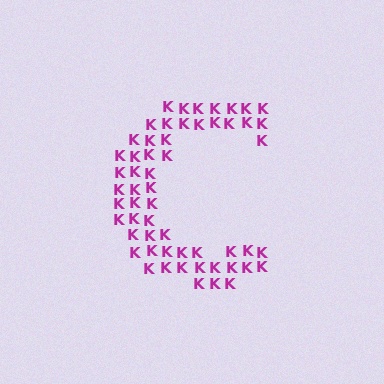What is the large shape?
The large shape is the letter C.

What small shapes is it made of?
It is made of small letter K's.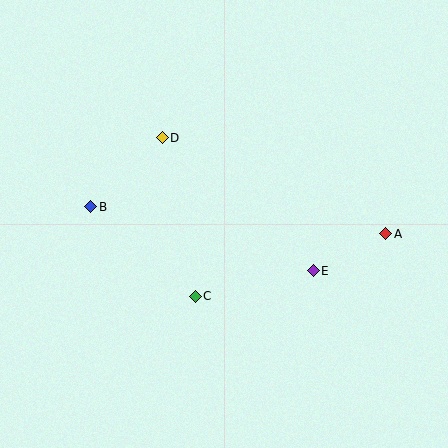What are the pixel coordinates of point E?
Point E is at (313, 271).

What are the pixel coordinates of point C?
Point C is at (195, 296).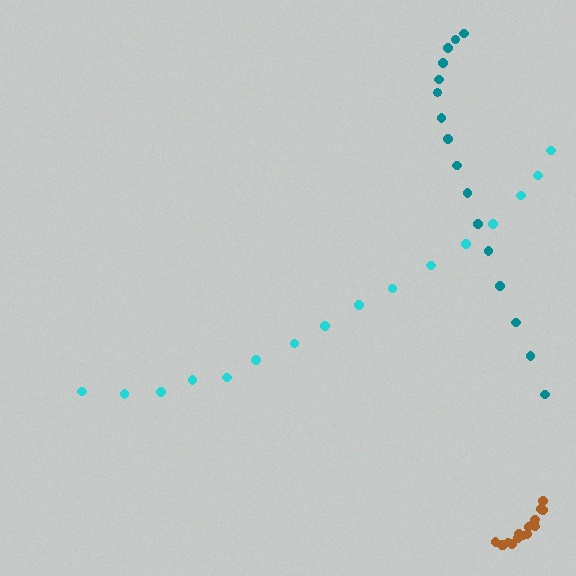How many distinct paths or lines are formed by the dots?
There are 3 distinct paths.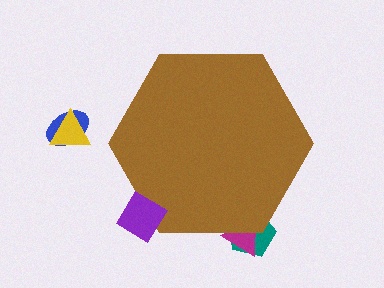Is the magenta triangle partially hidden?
Yes, the magenta triangle is partially hidden behind the brown hexagon.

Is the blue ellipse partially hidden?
No, the blue ellipse is fully visible.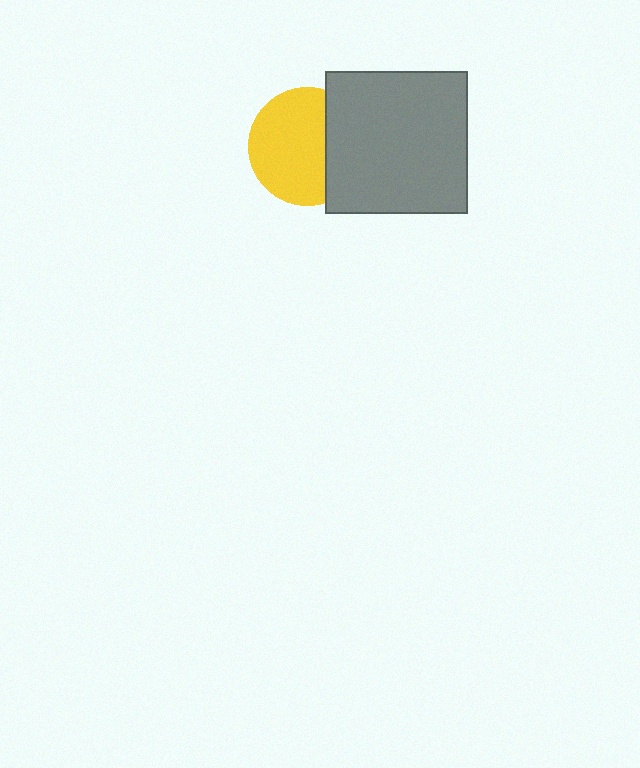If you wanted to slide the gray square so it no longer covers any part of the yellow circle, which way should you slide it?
Slide it right — that is the most direct way to separate the two shapes.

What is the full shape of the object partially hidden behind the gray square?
The partially hidden object is a yellow circle.